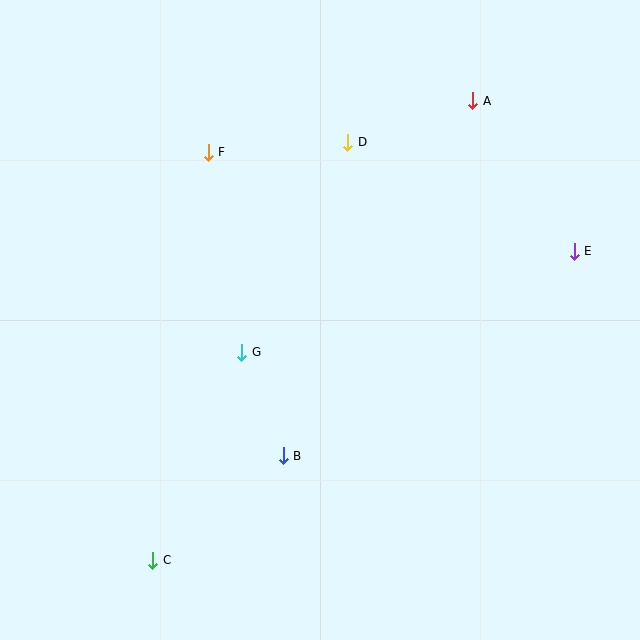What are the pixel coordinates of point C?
Point C is at (153, 560).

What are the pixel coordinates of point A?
Point A is at (473, 101).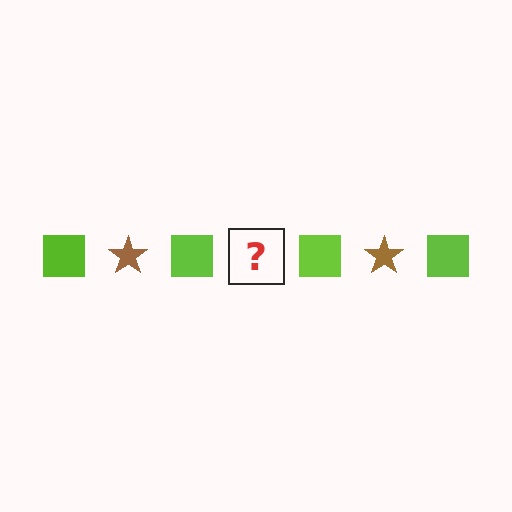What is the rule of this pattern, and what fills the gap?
The rule is that the pattern alternates between lime square and brown star. The gap should be filled with a brown star.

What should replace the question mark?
The question mark should be replaced with a brown star.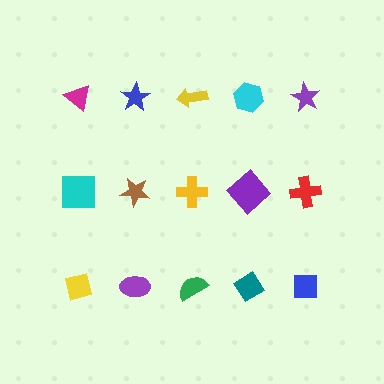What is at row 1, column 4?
A cyan hexagon.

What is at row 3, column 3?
A green semicircle.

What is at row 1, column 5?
A purple star.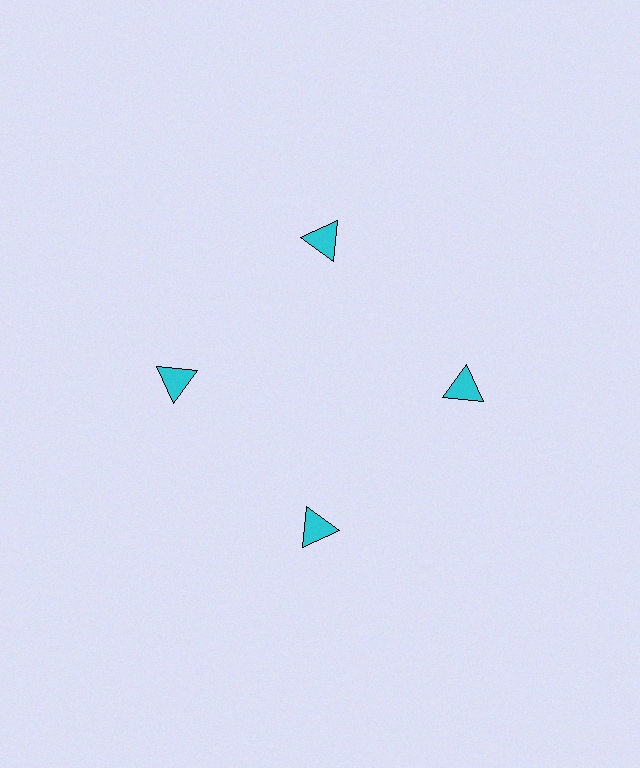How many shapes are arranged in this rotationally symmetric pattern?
There are 4 shapes, arranged in 4 groups of 1.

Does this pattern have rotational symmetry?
Yes, this pattern has 4-fold rotational symmetry. It looks the same after rotating 90 degrees around the center.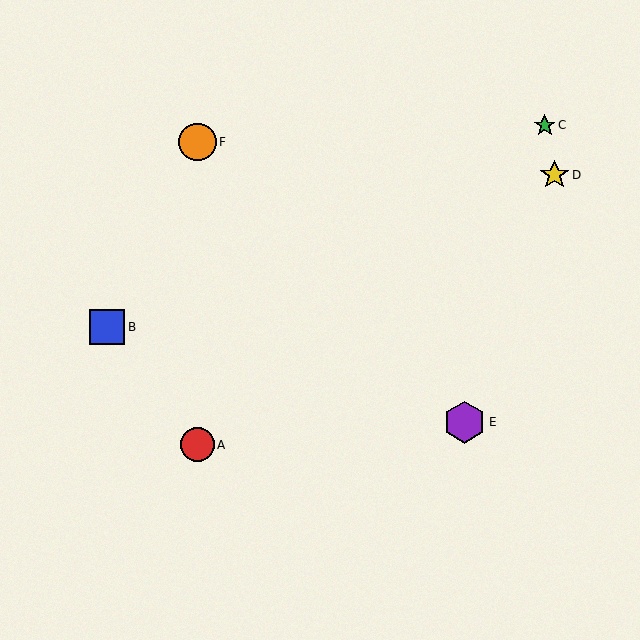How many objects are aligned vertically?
2 objects (A, F) are aligned vertically.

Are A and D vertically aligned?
No, A is at x≈198 and D is at x≈554.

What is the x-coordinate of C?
Object C is at x≈545.